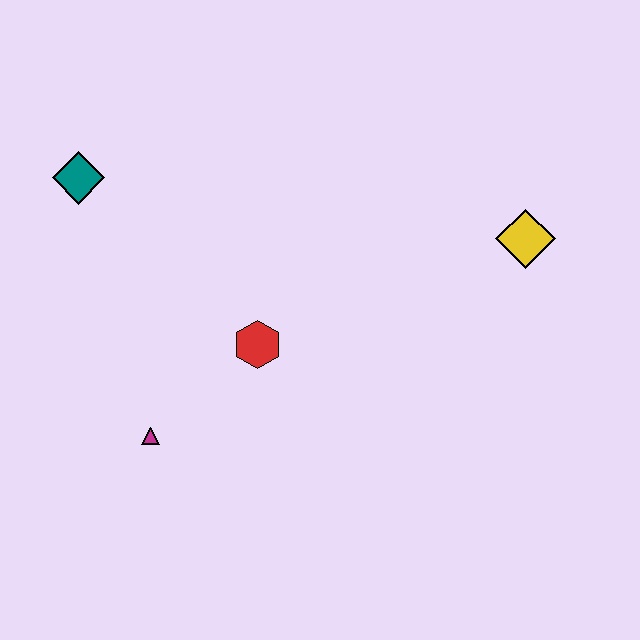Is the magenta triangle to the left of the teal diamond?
No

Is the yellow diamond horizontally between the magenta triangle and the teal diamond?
No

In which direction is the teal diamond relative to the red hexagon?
The teal diamond is to the left of the red hexagon.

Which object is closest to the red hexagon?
The magenta triangle is closest to the red hexagon.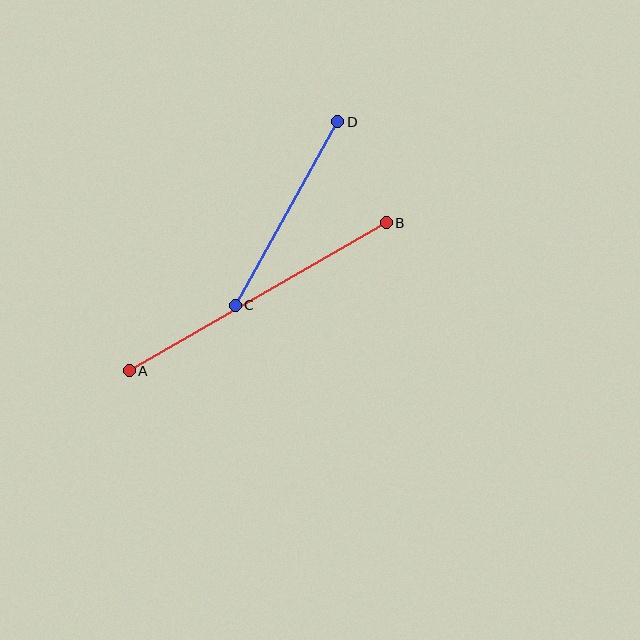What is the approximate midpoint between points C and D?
The midpoint is at approximately (286, 214) pixels.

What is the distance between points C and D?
The distance is approximately 210 pixels.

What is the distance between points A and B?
The distance is approximately 297 pixels.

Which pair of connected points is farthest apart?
Points A and B are farthest apart.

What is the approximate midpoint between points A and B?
The midpoint is at approximately (258, 297) pixels.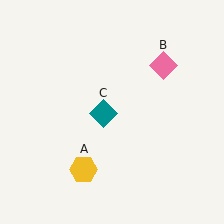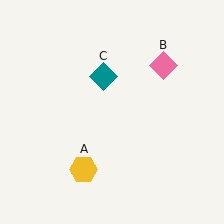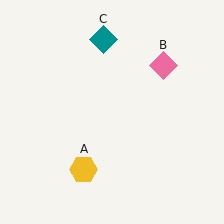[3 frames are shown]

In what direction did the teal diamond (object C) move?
The teal diamond (object C) moved up.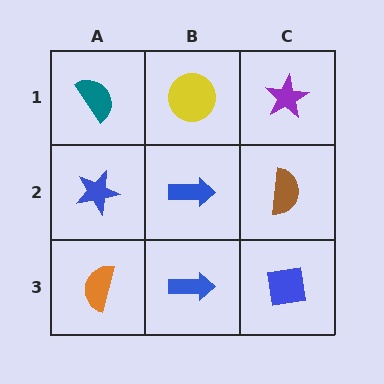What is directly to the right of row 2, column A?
A blue arrow.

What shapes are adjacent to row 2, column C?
A purple star (row 1, column C), a blue square (row 3, column C), a blue arrow (row 2, column B).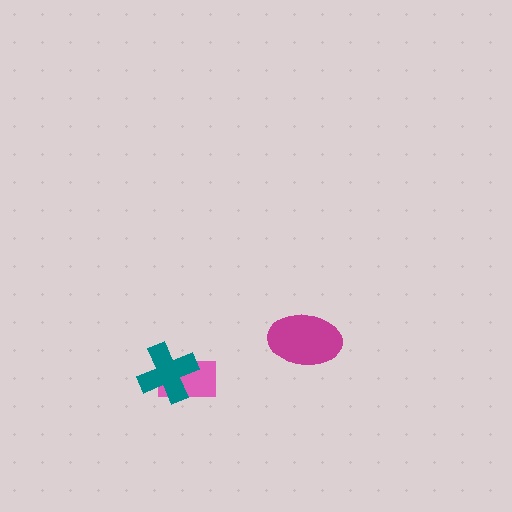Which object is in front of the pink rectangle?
The teal cross is in front of the pink rectangle.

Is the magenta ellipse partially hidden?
No, no other shape covers it.